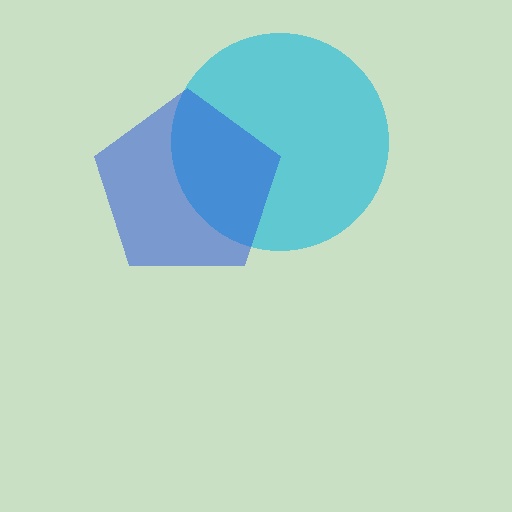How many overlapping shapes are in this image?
There are 2 overlapping shapes in the image.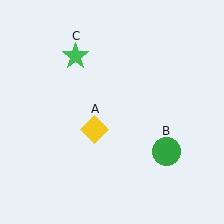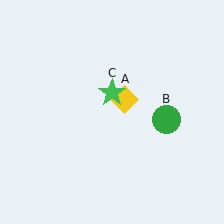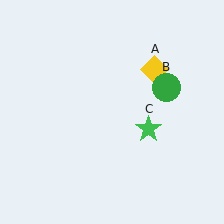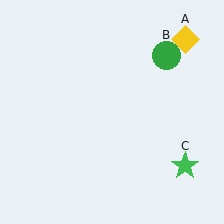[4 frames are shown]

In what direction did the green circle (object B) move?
The green circle (object B) moved up.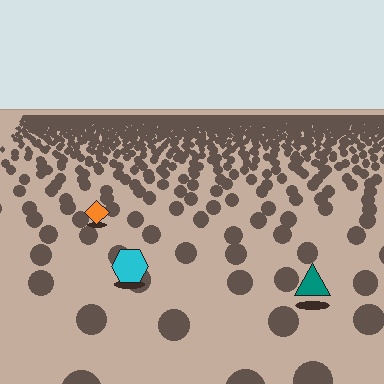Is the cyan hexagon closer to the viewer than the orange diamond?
Yes. The cyan hexagon is closer — you can tell from the texture gradient: the ground texture is coarser near it.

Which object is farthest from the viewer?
The orange diamond is farthest from the viewer. It appears smaller and the ground texture around it is denser.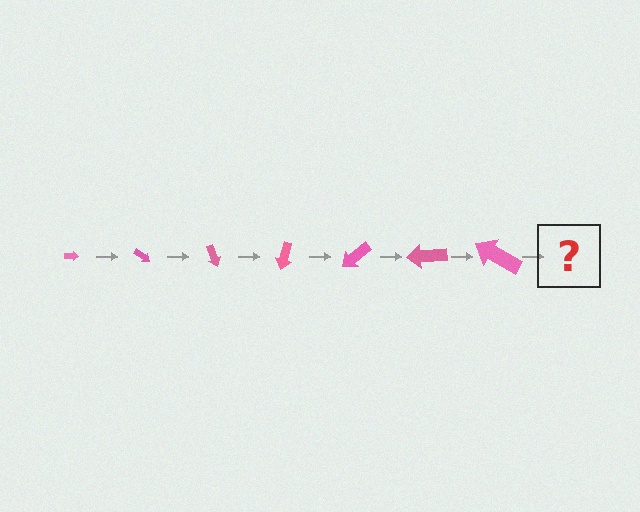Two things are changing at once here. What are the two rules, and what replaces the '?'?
The two rules are that the arrow grows larger each step and it rotates 35 degrees each step. The '?' should be an arrow, larger than the previous one and rotated 245 degrees from the start.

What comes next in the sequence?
The next element should be an arrow, larger than the previous one and rotated 245 degrees from the start.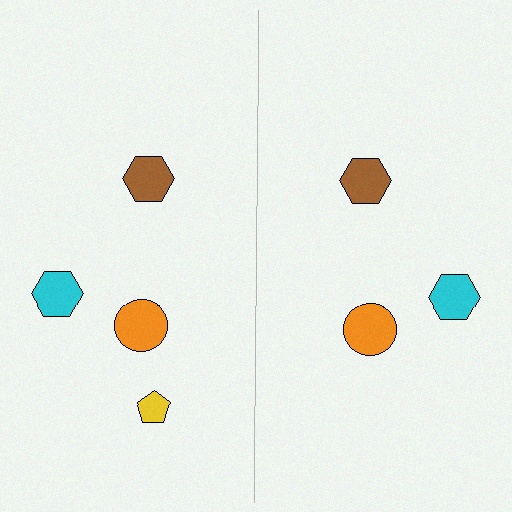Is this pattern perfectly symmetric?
No, the pattern is not perfectly symmetric. A yellow pentagon is missing from the right side.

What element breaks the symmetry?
A yellow pentagon is missing from the right side.